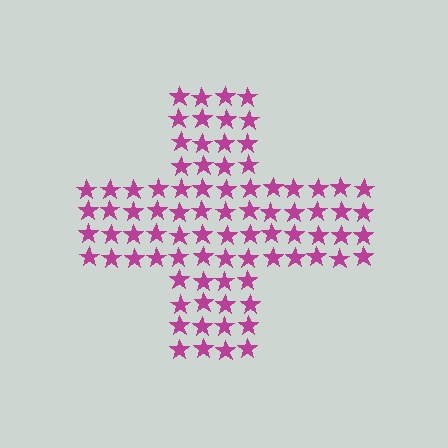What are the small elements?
The small elements are stars.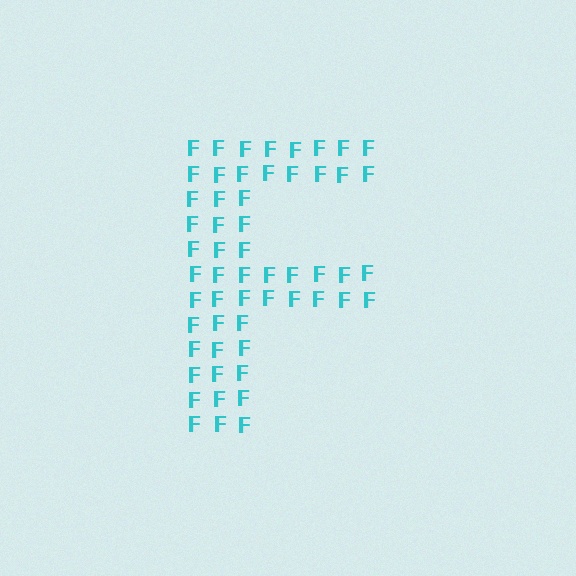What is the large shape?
The large shape is the letter F.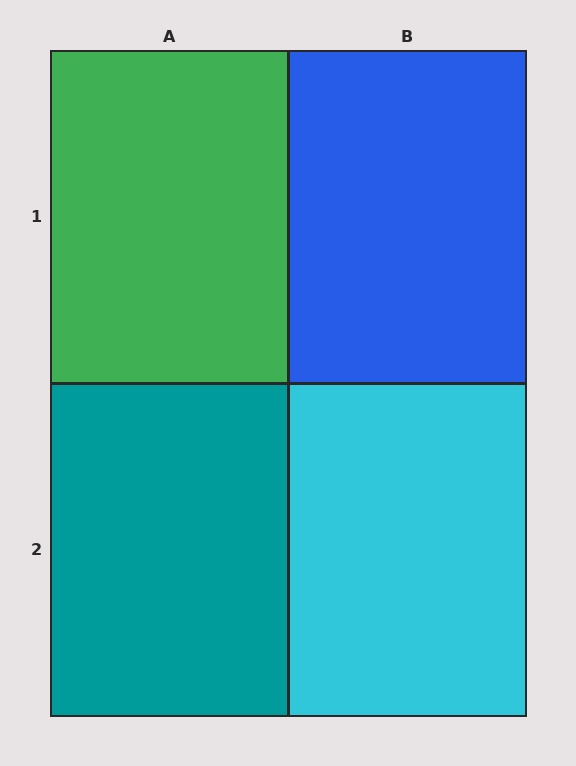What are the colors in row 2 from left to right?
Teal, cyan.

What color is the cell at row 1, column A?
Green.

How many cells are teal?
1 cell is teal.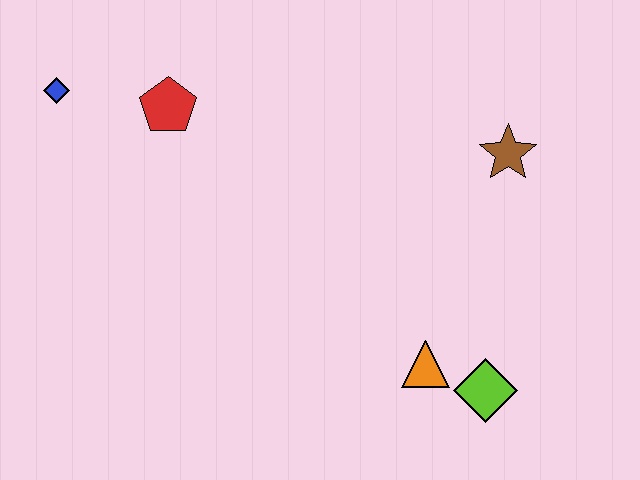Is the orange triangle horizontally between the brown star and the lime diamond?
No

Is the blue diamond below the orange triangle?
No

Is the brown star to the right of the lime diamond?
Yes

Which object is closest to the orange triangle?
The lime diamond is closest to the orange triangle.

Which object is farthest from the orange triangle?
The blue diamond is farthest from the orange triangle.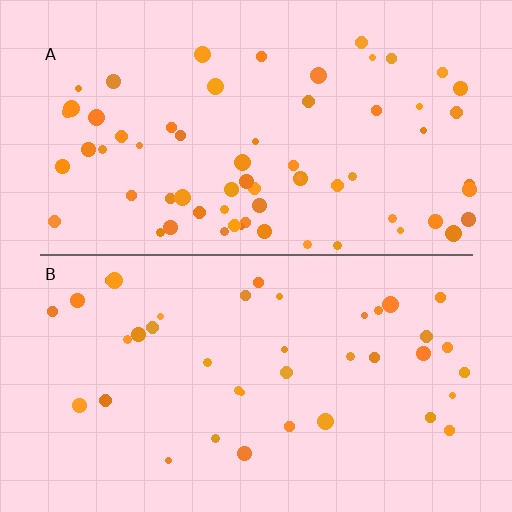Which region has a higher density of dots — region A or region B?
A (the top).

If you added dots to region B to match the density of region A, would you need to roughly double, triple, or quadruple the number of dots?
Approximately double.